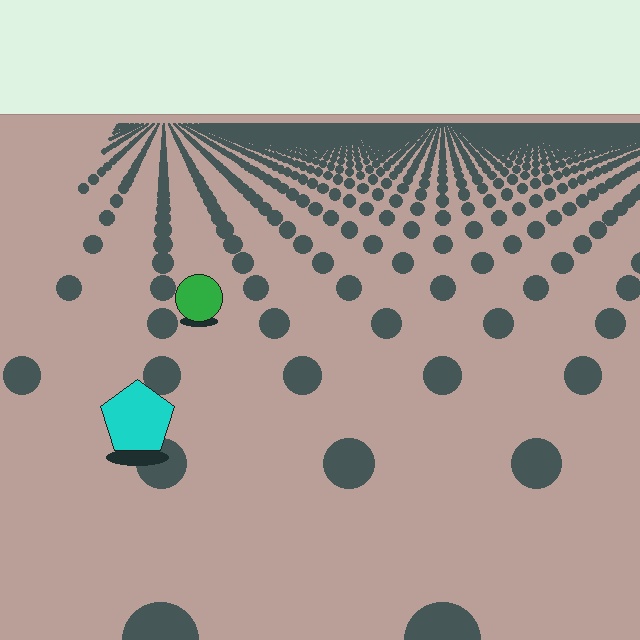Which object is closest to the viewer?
The cyan pentagon is closest. The texture marks near it are larger and more spread out.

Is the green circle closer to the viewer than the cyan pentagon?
No. The cyan pentagon is closer — you can tell from the texture gradient: the ground texture is coarser near it.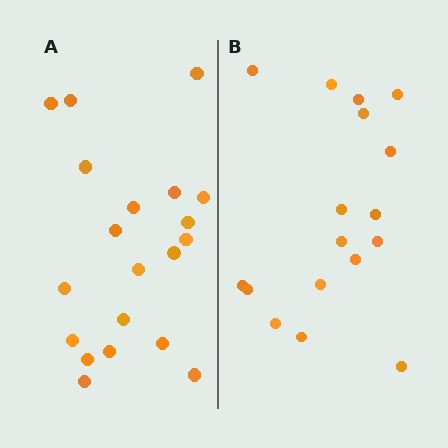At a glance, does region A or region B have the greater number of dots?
Region A (the left region) has more dots.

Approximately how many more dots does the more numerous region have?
Region A has just a few more — roughly 2 or 3 more dots than region B.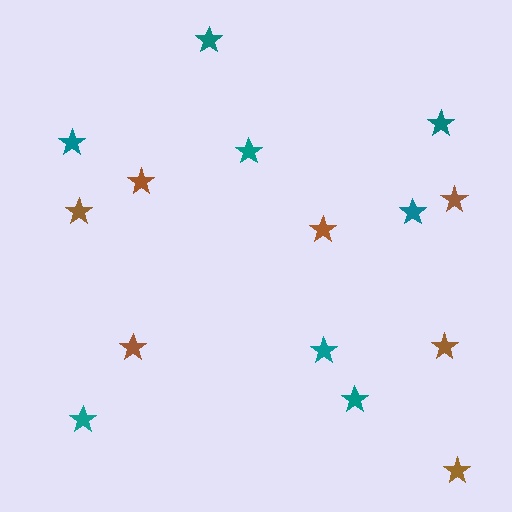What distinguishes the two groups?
There are 2 groups: one group of teal stars (8) and one group of brown stars (7).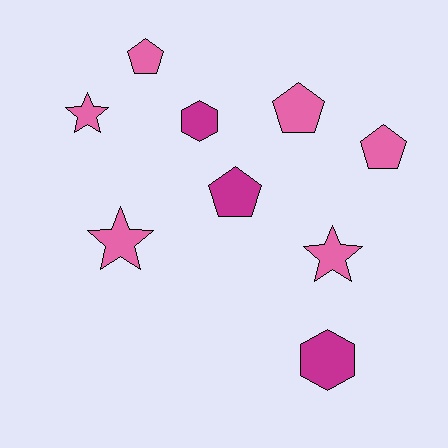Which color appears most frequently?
Pink, with 6 objects.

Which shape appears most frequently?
Pentagon, with 4 objects.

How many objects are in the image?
There are 9 objects.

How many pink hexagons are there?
There are no pink hexagons.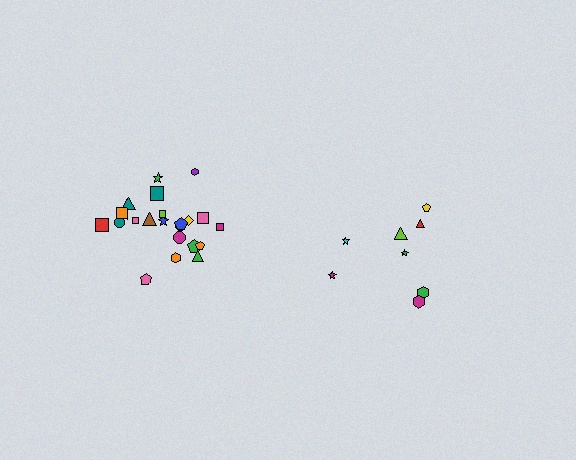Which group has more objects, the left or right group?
The left group.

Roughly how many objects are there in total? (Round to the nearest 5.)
Roughly 30 objects in total.